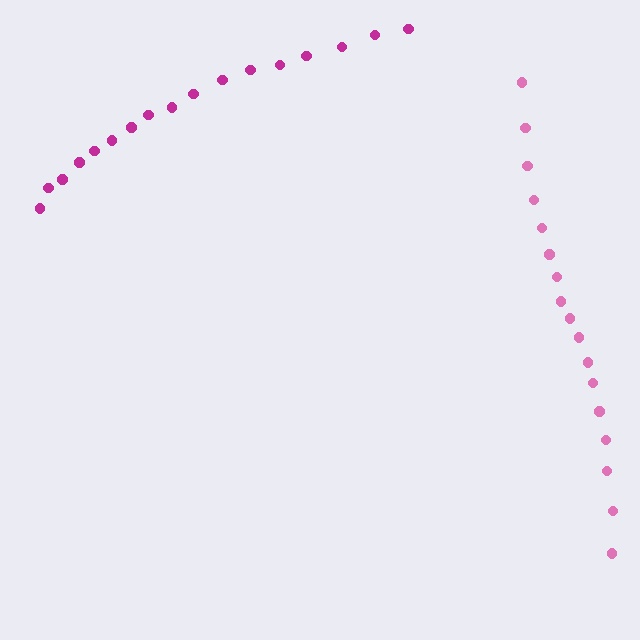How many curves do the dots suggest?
There are 2 distinct paths.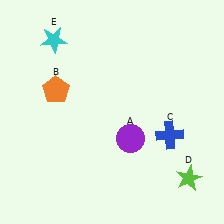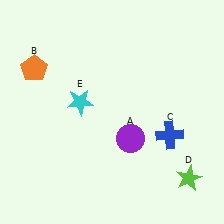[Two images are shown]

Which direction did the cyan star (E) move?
The cyan star (E) moved down.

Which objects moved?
The objects that moved are: the orange pentagon (B), the cyan star (E).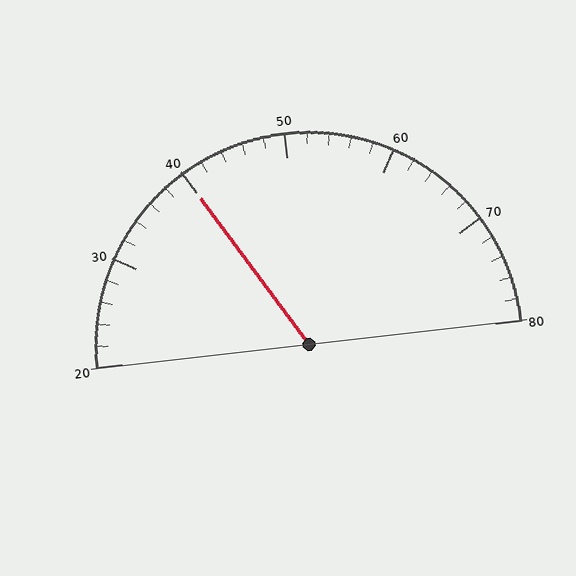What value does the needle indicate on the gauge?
The needle indicates approximately 40.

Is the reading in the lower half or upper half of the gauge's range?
The reading is in the lower half of the range (20 to 80).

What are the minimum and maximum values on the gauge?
The gauge ranges from 20 to 80.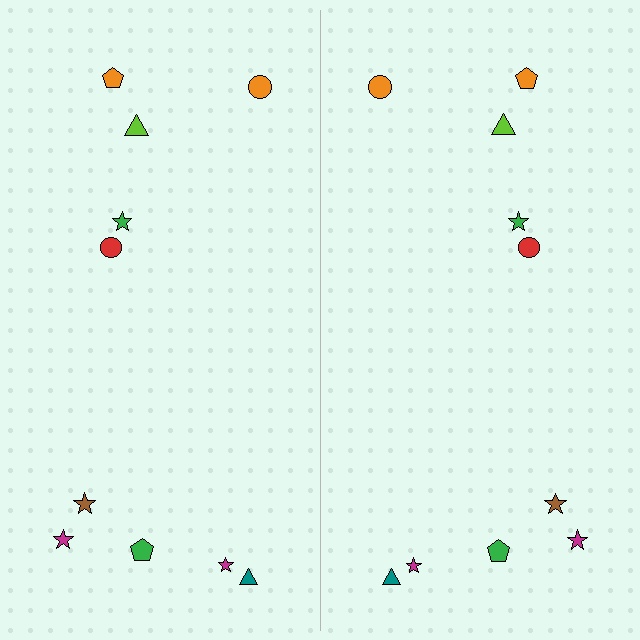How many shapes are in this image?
There are 20 shapes in this image.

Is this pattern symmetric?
Yes, this pattern has bilateral (reflection) symmetry.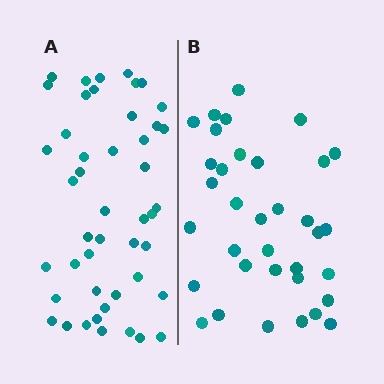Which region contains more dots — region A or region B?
Region A (the left region) has more dots.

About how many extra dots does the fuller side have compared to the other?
Region A has roughly 12 or so more dots than region B.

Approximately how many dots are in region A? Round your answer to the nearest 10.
About 50 dots. (The exact count is 46, which rounds to 50.)